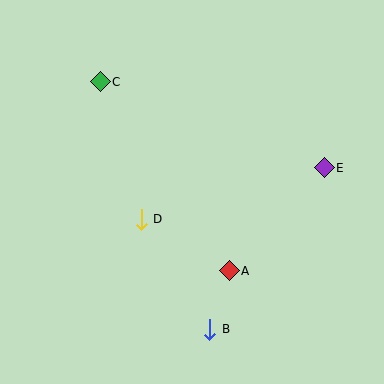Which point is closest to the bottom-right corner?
Point B is closest to the bottom-right corner.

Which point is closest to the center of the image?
Point D at (141, 219) is closest to the center.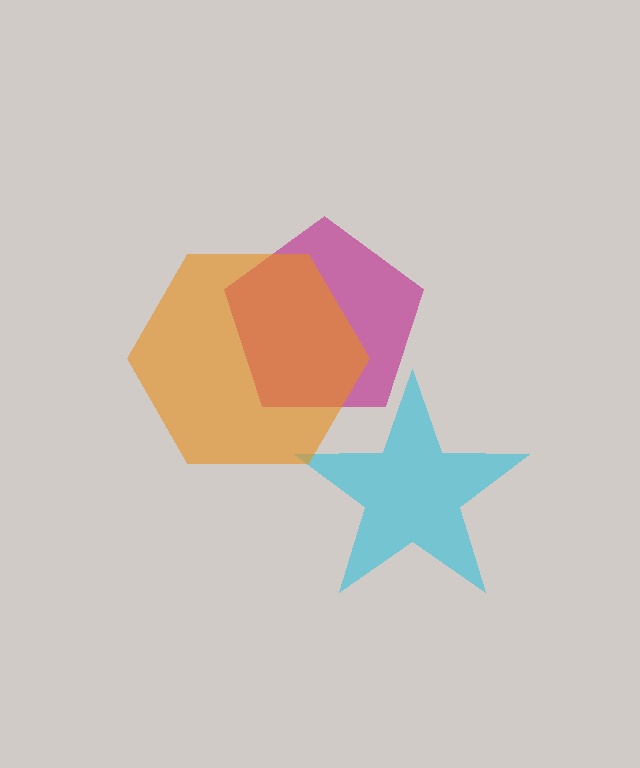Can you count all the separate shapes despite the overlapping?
Yes, there are 3 separate shapes.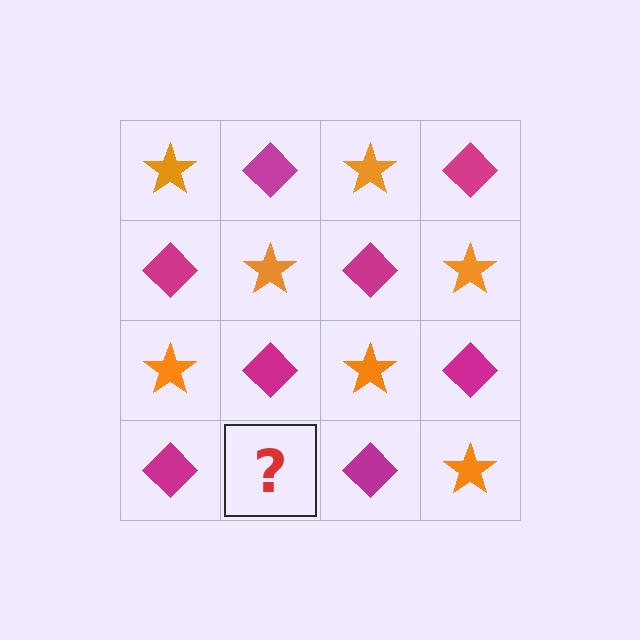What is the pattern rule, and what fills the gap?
The rule is that it alternates orange star and magenta diamond in a checkerboard pattern. The gap should be filled with an orange star.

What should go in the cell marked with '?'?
The missing cell should contain an orange star.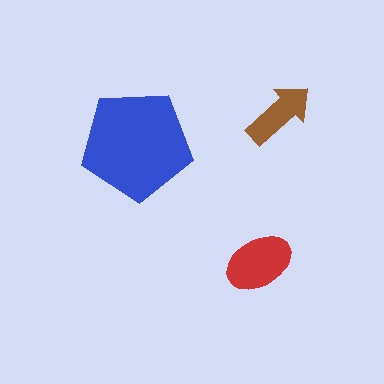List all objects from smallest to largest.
The brown arrow, the red ellipse, the blue pentagon.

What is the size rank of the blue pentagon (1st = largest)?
1st.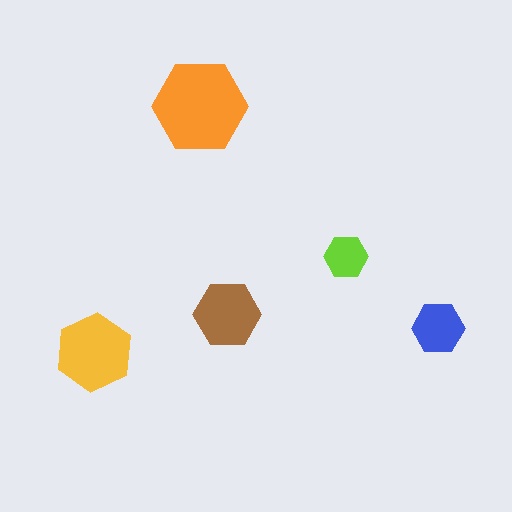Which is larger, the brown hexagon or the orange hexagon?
The orange one.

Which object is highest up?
The orange hexagon is topmost.